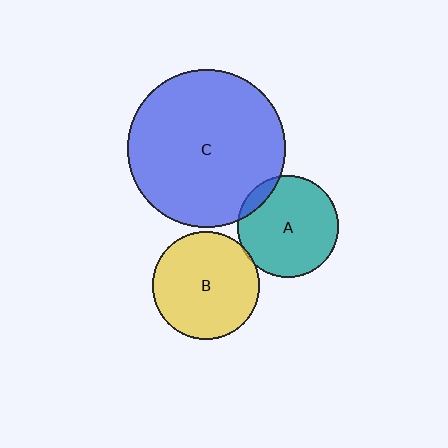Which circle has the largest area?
Circle C (blue).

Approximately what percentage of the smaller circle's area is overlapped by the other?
Approximately 5%.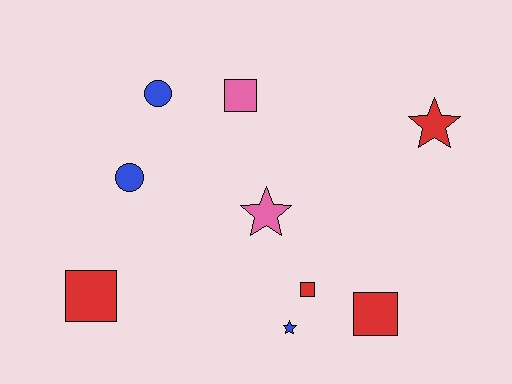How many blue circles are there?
There are 2 blue circles.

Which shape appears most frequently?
Square, with 4 objects.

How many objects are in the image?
There are 9 objects.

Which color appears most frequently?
Red, with 4 objects.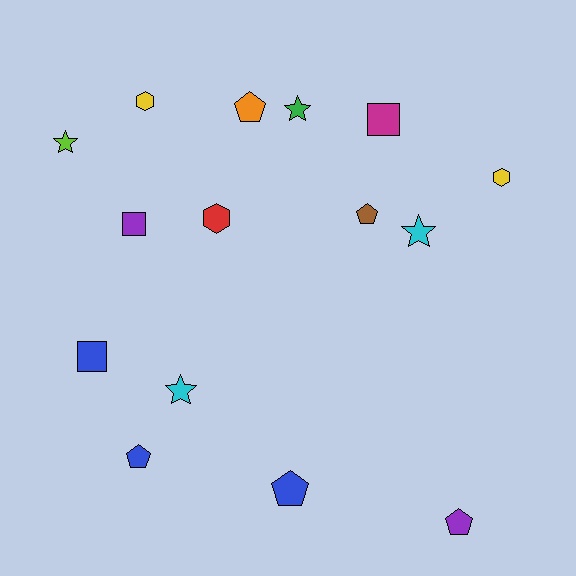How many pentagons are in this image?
There are 5 pentagons.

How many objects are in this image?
There are 15 objects.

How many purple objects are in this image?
There are 2 purple objects.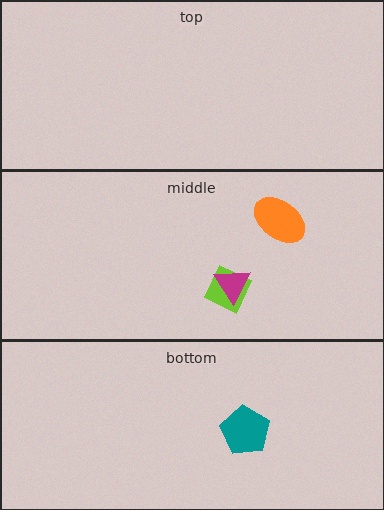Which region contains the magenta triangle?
The middle region.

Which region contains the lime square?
The middle region.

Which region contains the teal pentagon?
The bottom region.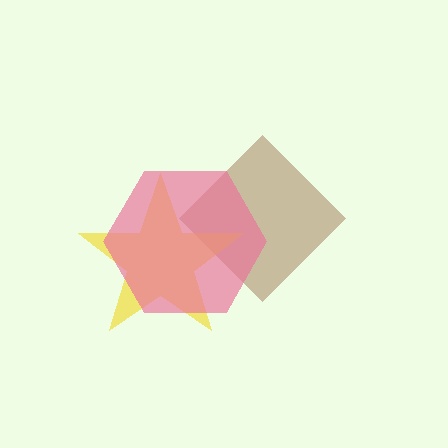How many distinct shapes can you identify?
There are 3 distinct shapes: a brown diamond, a yellow star, a pink hexagon.